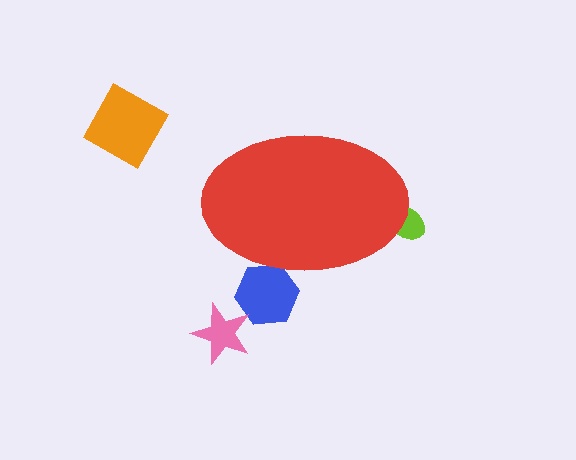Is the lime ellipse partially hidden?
Yes, the lime ellipse is partially hidden behind the red ellipse.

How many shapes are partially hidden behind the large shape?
2 shapes are partially hidden.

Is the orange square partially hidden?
No, the orange square is fully visible.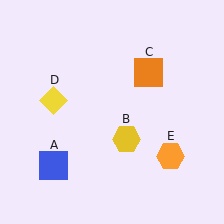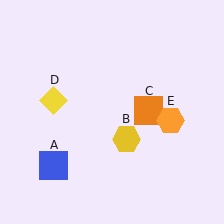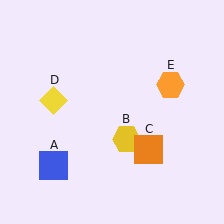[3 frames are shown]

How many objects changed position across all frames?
2 objects changed position: orange square (object C), orange hexagon (object E).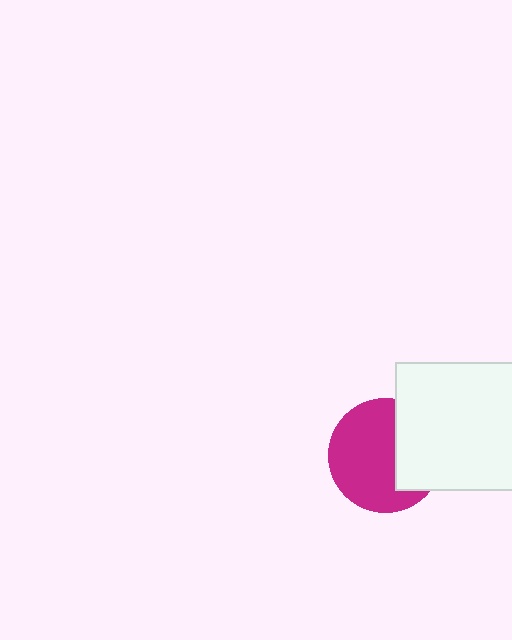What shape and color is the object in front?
The object in front is a white square.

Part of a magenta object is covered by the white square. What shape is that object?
It is a circle.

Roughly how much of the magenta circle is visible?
Most of it is visible (roughly 65%).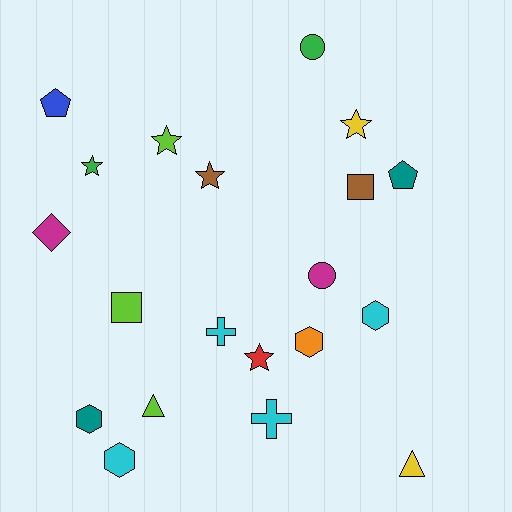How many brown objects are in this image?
There are 2 brown objects.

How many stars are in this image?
There are 5 stars.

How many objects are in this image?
There are 20 objects.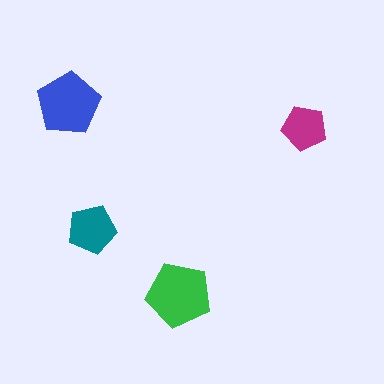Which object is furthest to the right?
The magenta pentagon is rightmost.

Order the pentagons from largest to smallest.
the green one, the blue one, the teal one, the magenta one.